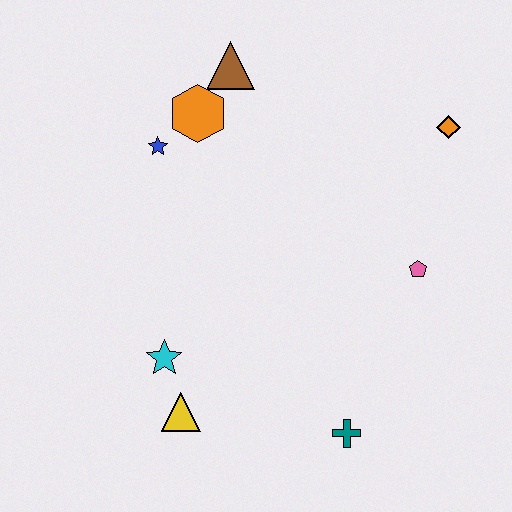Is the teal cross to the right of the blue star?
Yes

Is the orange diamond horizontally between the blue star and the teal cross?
No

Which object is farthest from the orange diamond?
The yellow triangle is farthest from the orange diamond.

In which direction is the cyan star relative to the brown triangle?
The cyan star is below the brown triangle.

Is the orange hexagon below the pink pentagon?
No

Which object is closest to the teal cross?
The yellow triangle is closest to the teal cross.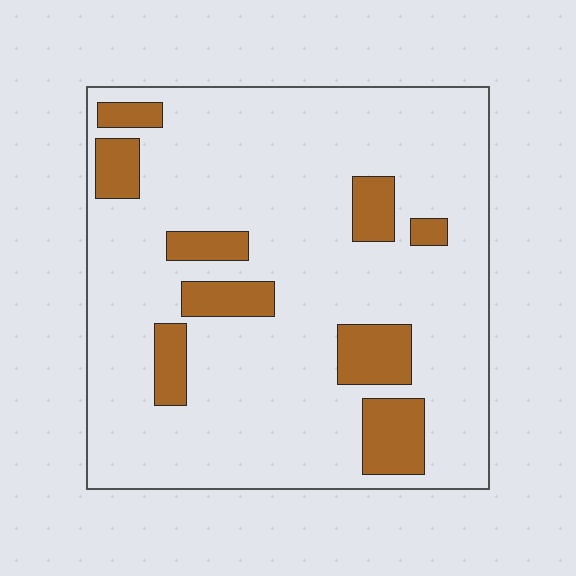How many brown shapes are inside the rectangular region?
9.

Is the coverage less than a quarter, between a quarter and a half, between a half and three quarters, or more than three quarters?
Less than a quarter.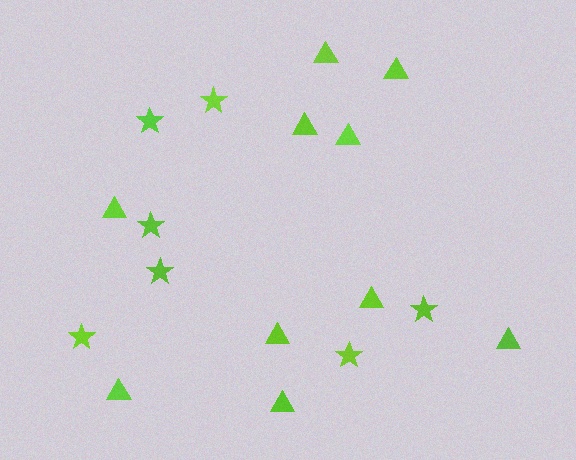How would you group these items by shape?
There are 2 groups: one group of stars (7) and one group of triangles (10).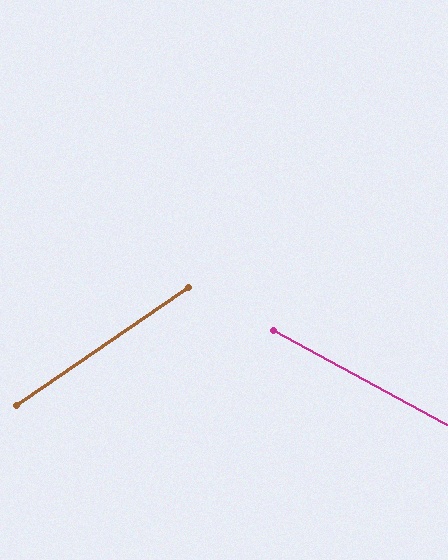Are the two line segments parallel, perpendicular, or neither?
Neither parallel nor perpendicular — they differ by about 63°.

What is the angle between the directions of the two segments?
Approximately 63 degrees.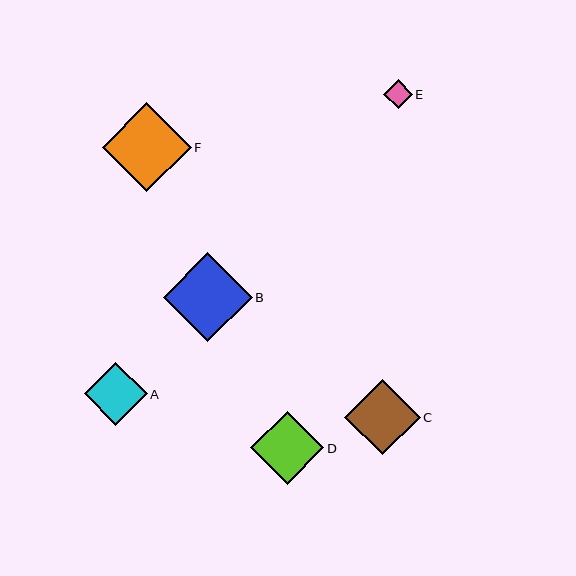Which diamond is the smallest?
Diamond E is the smallest with a size of approximately 28 pixels.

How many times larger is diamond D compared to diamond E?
Diamond D is approximately 2.6 times the size of diamond E.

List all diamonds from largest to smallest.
From largest to smallest: F, B, C, D, A, E.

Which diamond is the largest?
Diamond F is the largest with a size of approximately 88 pixels.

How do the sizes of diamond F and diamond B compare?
Diamond F and diamond B are approximately the same size.